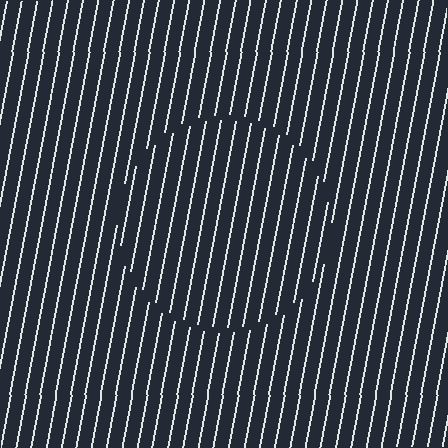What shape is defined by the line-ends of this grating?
An illusory circle. The interior of the shape contains the same grating, shifted by half a period — the contour is defined by the phase discontinuity where line-ends from the inner and outer gratings abut.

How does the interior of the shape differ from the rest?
The interior of the shape contains the same grating, shifted by half a period — the contour is defined by the phase discontinuity where line-ends from the inner and outer gratings abut.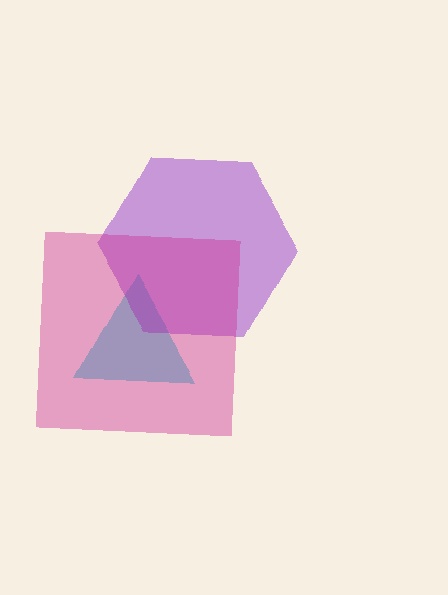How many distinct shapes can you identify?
There are 3 distinct shapes: a cyan triangle, a purple hexagon, a magenta square.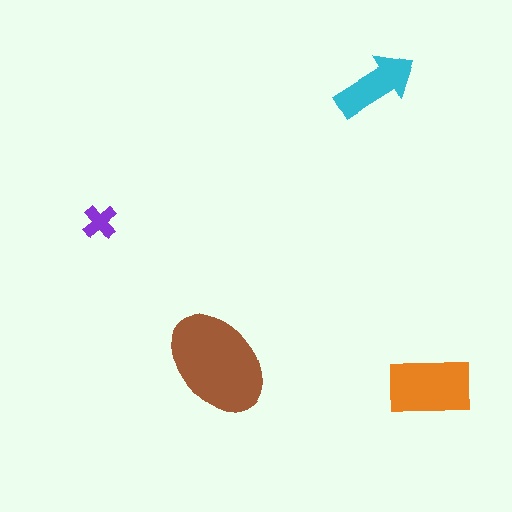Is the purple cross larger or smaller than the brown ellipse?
Smaller.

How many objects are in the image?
There are 4 objects in the image.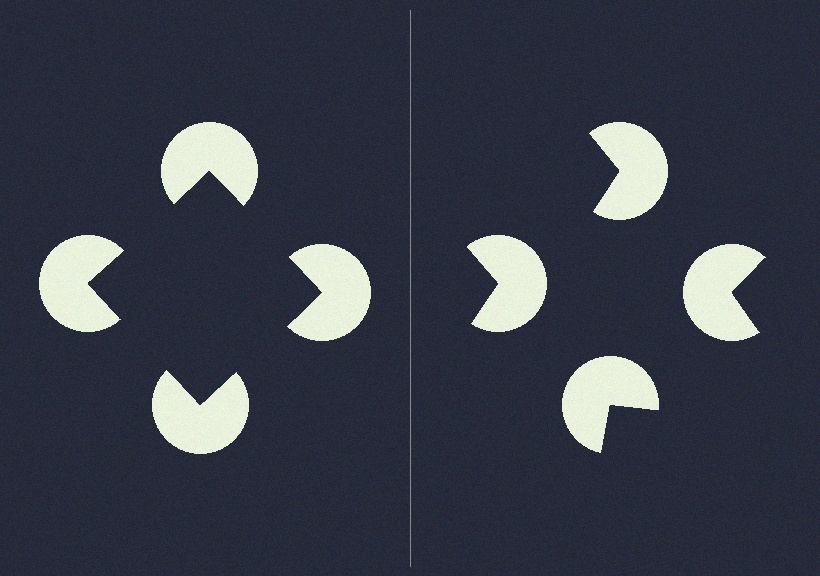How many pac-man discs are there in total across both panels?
8 — 4 on each side.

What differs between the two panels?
The pac-man discs are positioned identically on both sides; only the wedge orientations differ. On the left they align to a square; on the right they are misaligned.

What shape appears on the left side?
An illusory square.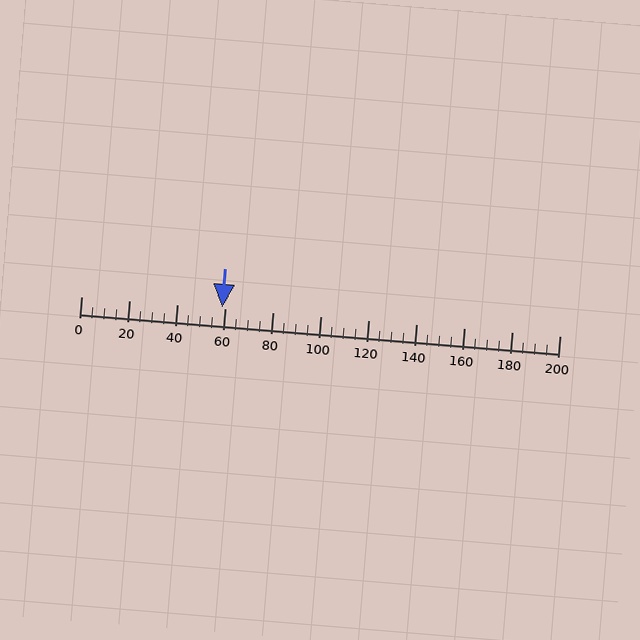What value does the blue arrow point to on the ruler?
The blue arrow points to approximately 59.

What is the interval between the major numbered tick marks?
The major tick marks are spaced 20 units apart.